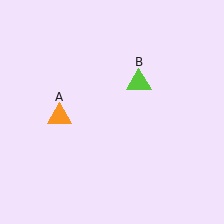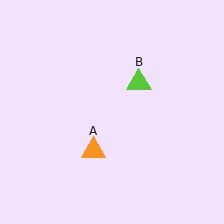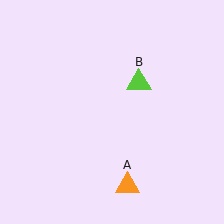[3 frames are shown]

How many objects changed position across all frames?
1 object changed position: orange triangle (object A).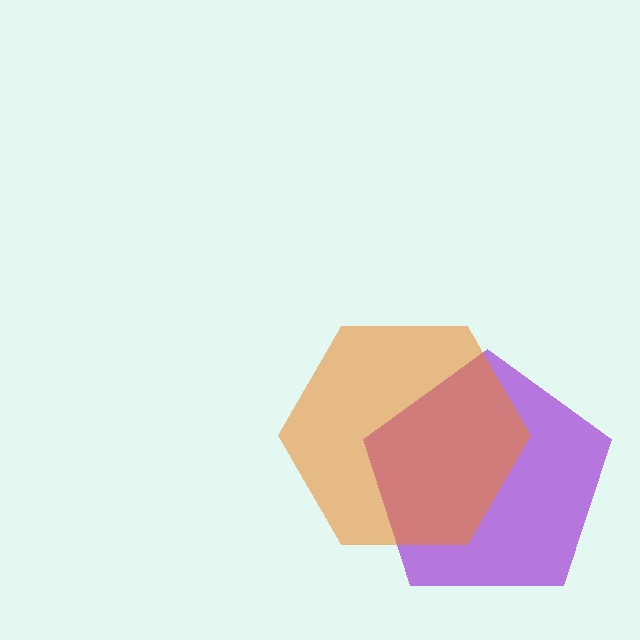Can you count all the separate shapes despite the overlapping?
Yes, there are 2 separate shapes.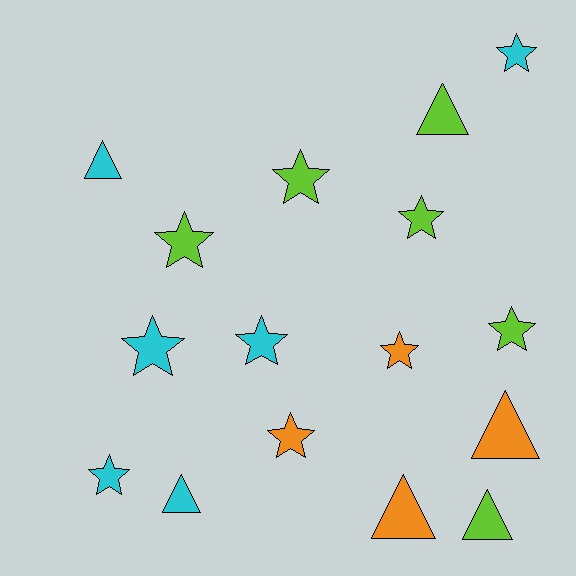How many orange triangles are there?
There are 2 orange triangles.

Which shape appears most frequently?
Star, with 10 objects.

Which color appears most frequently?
Cyan, with 6 objects.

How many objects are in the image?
There are 16 objects.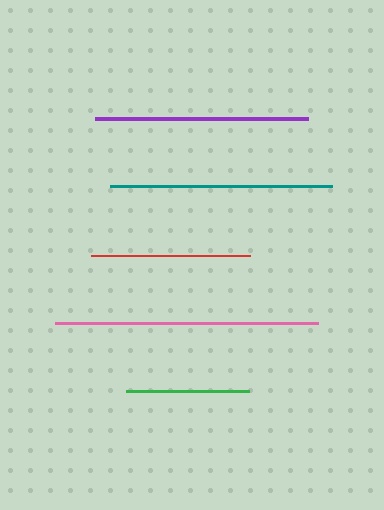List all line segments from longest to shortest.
From longest to shortest: pink, teal, purple, red, green.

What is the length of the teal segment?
The teal segment is approximately 222 pixels long.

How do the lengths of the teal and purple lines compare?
The teal and purple lines are approximately the same length.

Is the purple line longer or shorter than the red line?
The purple line is longer than the red line.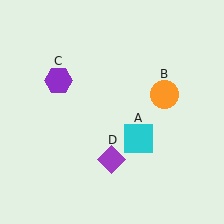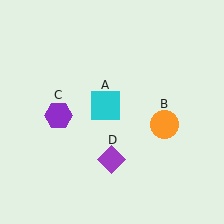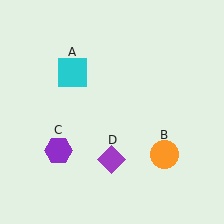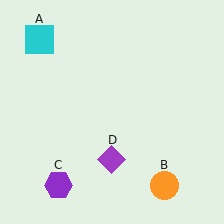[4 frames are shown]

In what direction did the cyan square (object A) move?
The cyan square (object A) moved up and to the left.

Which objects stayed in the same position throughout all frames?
Purple diamond (object D) remained stationary.